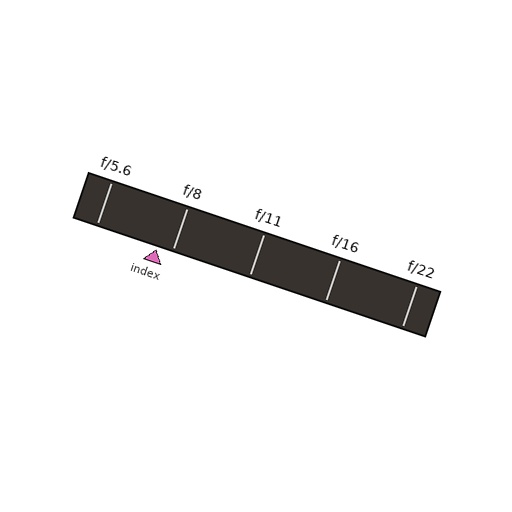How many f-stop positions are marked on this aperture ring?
There are 5 f-stop positions marked.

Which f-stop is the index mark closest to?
The index mark is closest to f/8.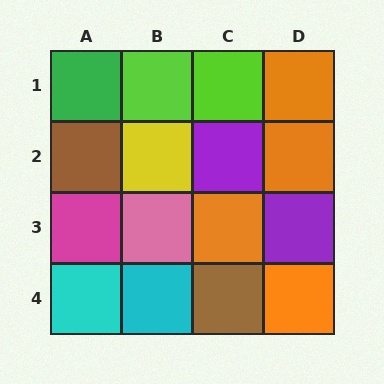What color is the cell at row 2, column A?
Brown.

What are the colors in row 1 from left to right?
Green, lime, lime, orange.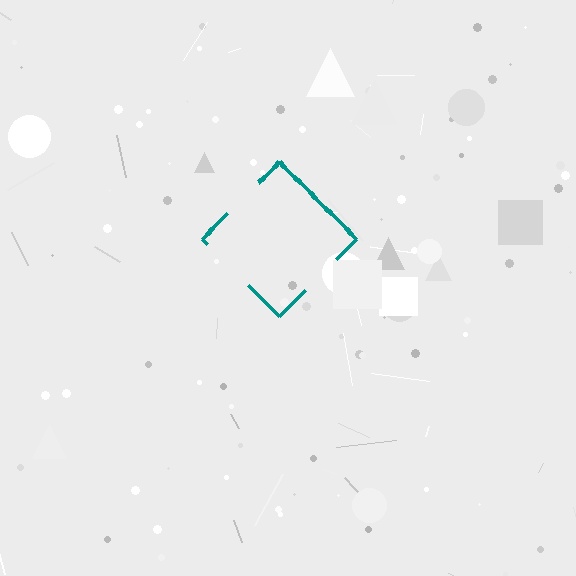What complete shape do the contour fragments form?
The contour fragments form a diamond.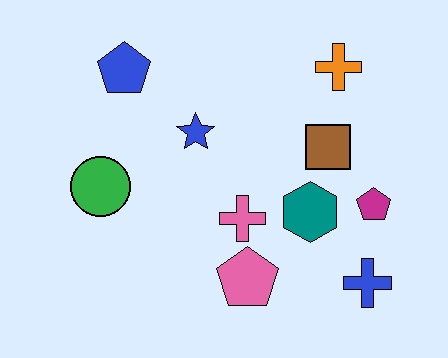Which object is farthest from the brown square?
The green circle is farthest from the brown square.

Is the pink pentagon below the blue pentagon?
Yes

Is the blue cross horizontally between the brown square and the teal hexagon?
No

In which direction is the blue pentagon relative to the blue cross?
The blue pentagon is to the left of the blue cross.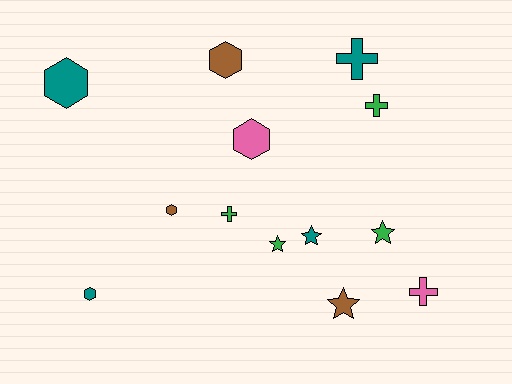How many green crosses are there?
There are 2 green crosses.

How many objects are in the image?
There are 13 objects.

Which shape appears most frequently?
Hexagon, with 5 objects.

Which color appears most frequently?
Teal, with 4 objects.